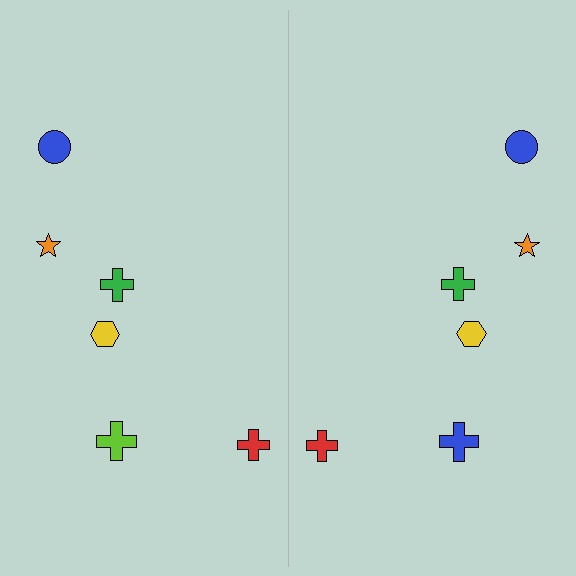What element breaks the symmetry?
The blue cross on the right side breaks the symmetry — its mirror counterpart is lime.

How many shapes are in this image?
There are 12 shapes in this image.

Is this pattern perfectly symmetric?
No, the pattern is not perfectly symmetric. The blue cross on the right side breaks the symmetry — its mirror counterpart is lime.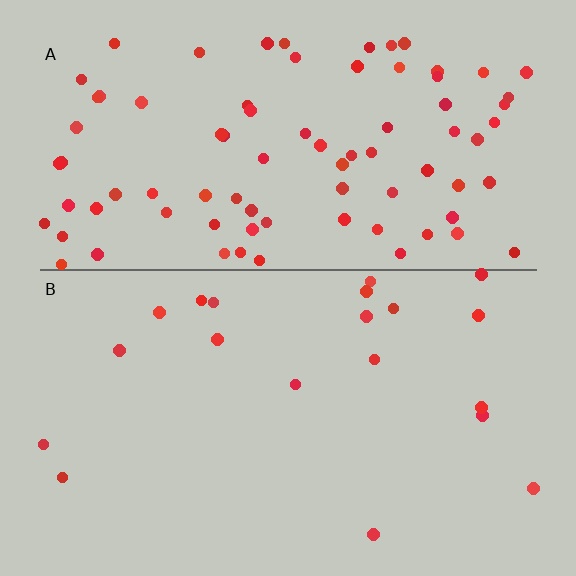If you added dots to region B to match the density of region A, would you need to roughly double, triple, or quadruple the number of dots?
Approximately quadruple.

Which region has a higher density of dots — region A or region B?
A (the top).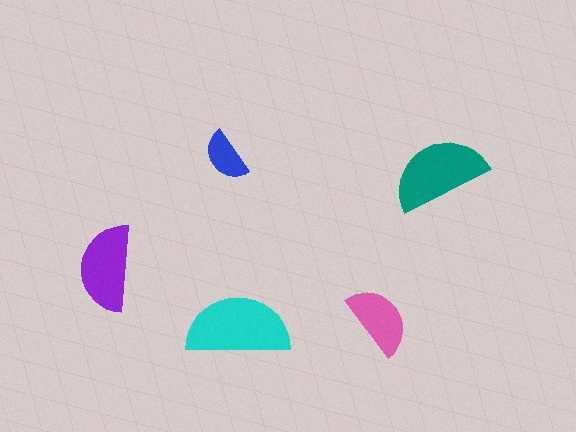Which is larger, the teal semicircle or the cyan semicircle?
The cyan one.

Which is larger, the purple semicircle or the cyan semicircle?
The cyan one.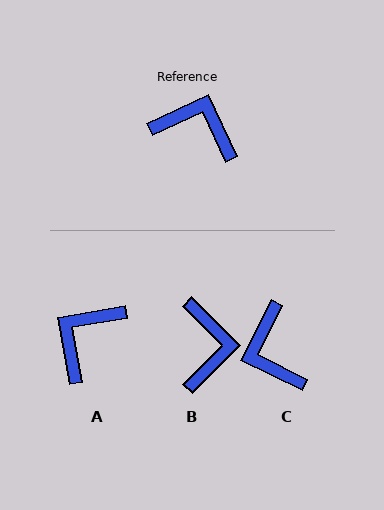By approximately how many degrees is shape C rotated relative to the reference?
Approximately 128 degrees counter-clockwise.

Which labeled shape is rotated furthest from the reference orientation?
C, about 128 degrees away.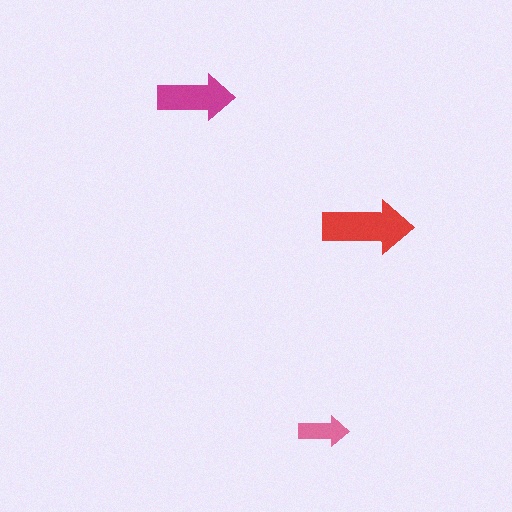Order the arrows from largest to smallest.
the red one, the magenta one, the pink one.